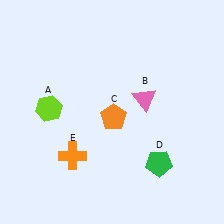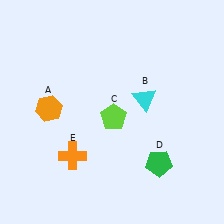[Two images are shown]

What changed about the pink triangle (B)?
In Image 1, B is pink. In Image 2, it changed to cyan.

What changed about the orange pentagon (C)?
In Image 1, C is orange. In Image 2, it changed to lime.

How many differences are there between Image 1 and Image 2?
There are 3 differences between the two images.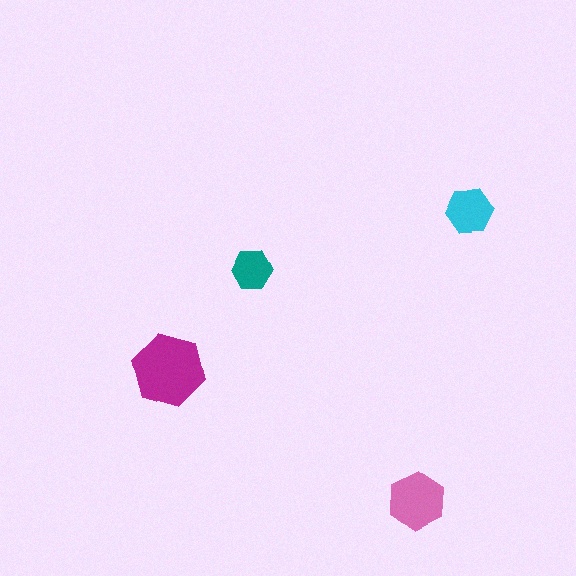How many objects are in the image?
There are 4 objects in the image.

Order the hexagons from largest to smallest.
the magenta one, the pink one, the cyan one, the teal one.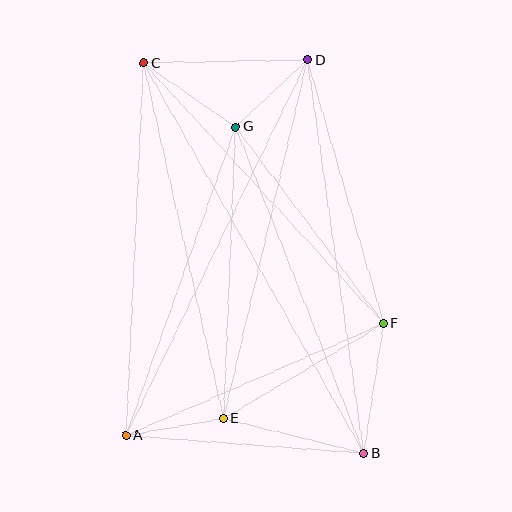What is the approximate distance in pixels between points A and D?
The distance between A and D is approximately 417 pixels.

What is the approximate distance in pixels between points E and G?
The distance between E and G is approximately 292 pixels.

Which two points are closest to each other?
Points D and G are closest to each other.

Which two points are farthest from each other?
Points B and C are farthest from each other.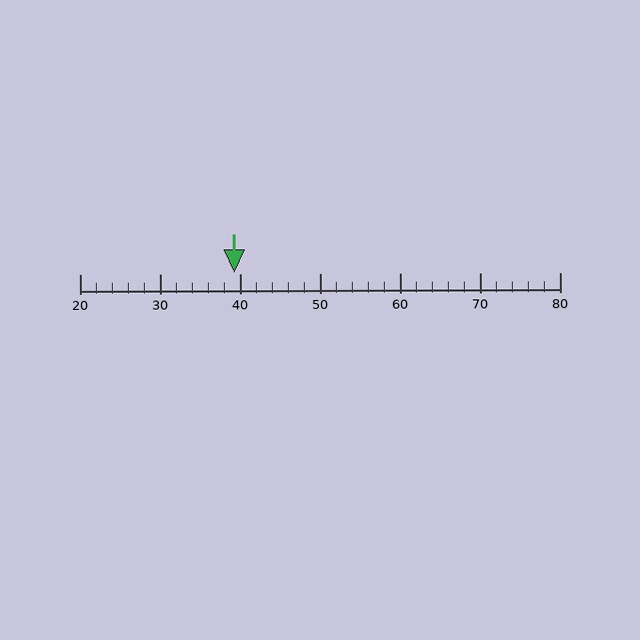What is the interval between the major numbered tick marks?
The major tick marks are spaced 10 units apart.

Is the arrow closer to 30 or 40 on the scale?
The arrow is closer to 40.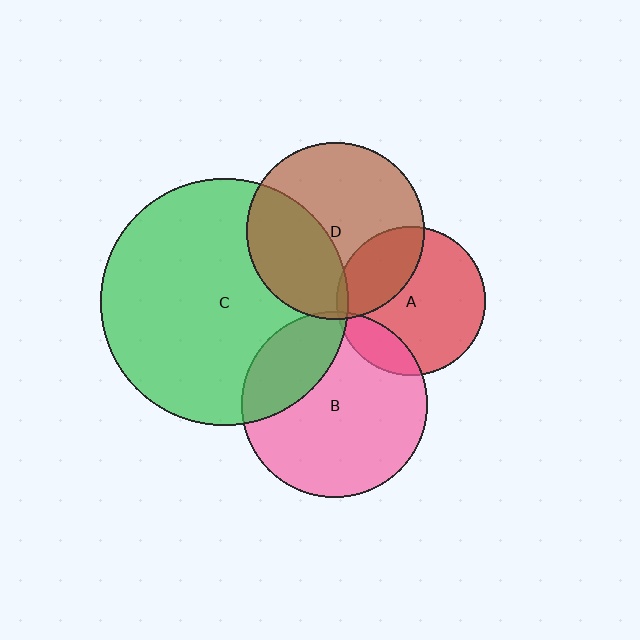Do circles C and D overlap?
Yes.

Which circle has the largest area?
Circle C (green).